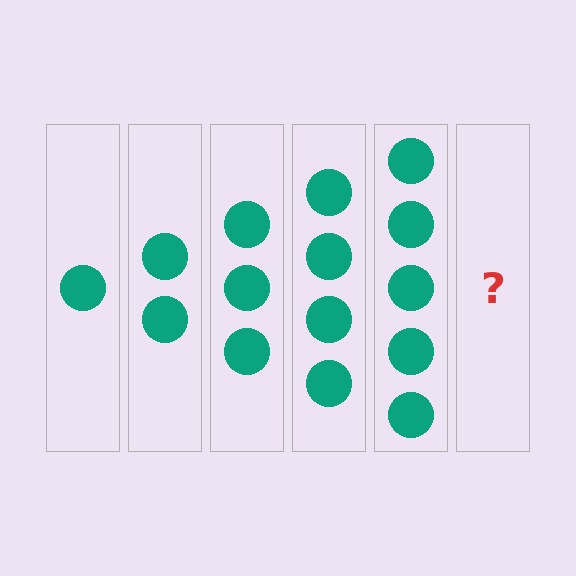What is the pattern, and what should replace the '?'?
The pattern is that each step adds one more circle. The '?' should be 6 circles.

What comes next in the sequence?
The next element should be 6 circles.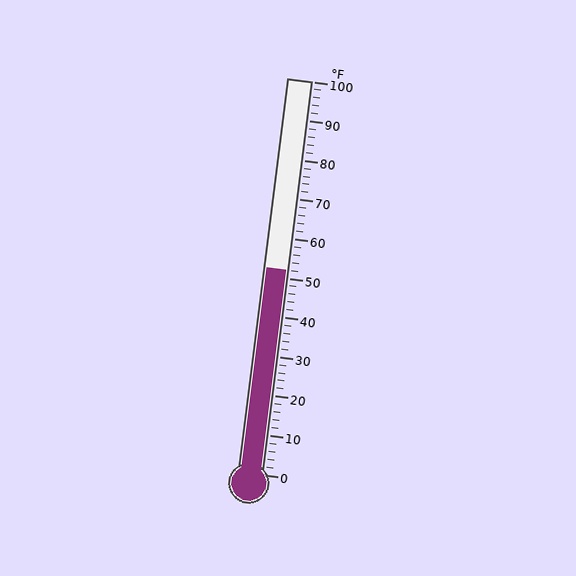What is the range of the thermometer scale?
The thermometer scale ranges from 0°F to 100°F.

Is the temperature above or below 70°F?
The temperature is below 70°F.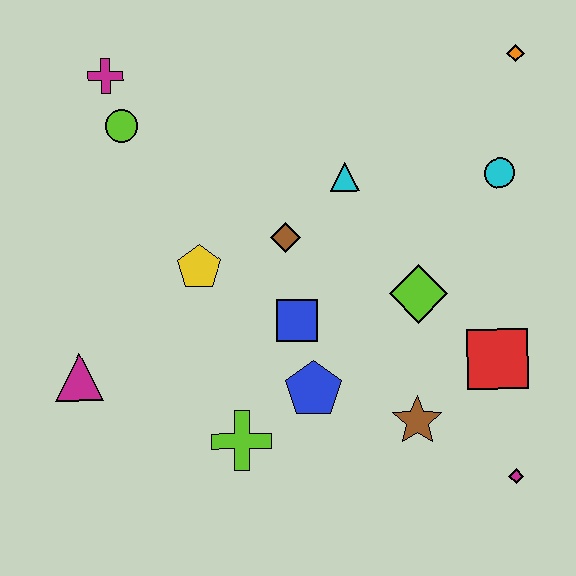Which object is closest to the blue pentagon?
The blue square is closest to the blue pentagon.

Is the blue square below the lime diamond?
Yes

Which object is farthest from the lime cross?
The orange diamond is farthest from the lime cross.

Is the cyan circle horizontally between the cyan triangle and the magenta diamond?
Yes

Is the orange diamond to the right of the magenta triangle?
Yes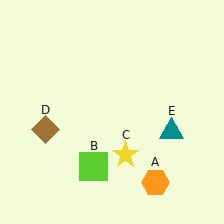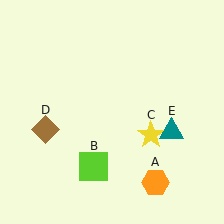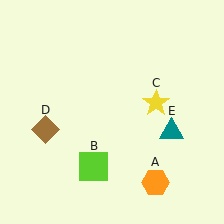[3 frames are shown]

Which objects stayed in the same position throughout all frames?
Orange hexagon (object A) and lime square (object B) and brown diamond (object D) and teal triangle (object E) remained stationary.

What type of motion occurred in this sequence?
The yellow star (object C) rotated counterclockwise around the center of the scene.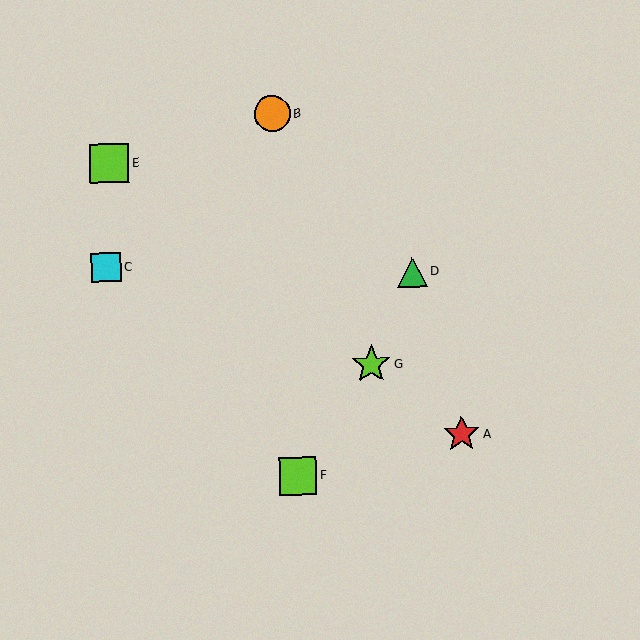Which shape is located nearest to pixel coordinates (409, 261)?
The green triangle (labeled D) at (412, 272) is nearest to that location.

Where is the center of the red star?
The center of the red star is at (462, 434).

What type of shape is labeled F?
Shape F is a lime square.